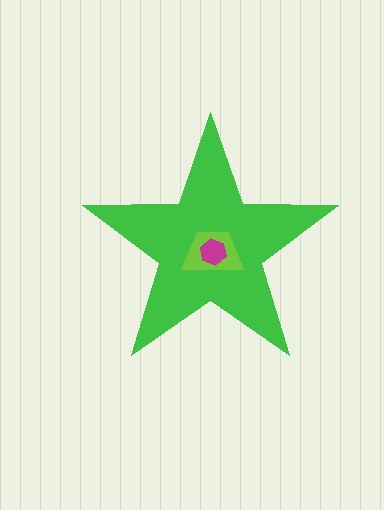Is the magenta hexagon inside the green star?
Yes.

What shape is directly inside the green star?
The lime trapezoid.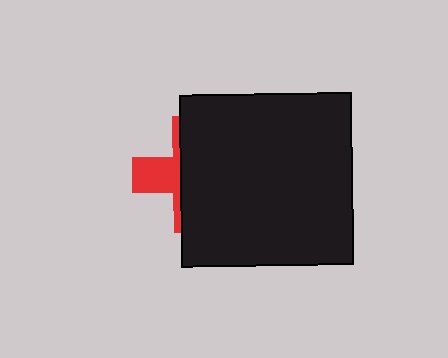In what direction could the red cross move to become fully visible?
The red cross could move left. That would shift it out from behind the black square entirely.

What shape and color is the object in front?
The object in front is a black square.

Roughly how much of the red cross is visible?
A small part of it is visible (roughly 31%).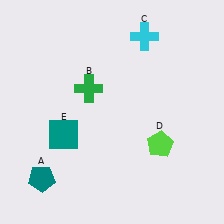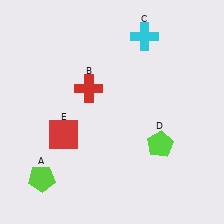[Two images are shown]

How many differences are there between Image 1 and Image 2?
There are 3 differences between the two images.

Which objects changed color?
A changed from teal to lime. B changed from green to red. E changed from teal to red.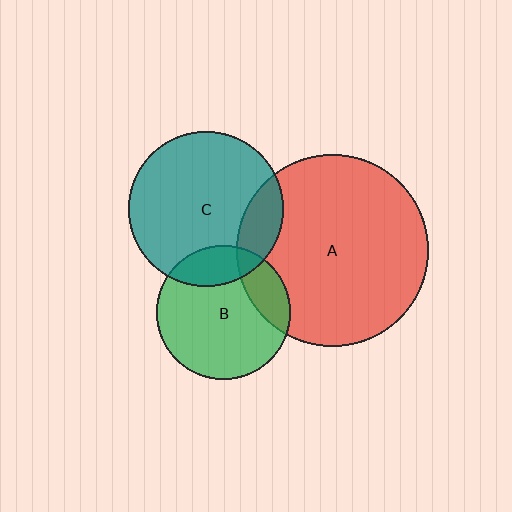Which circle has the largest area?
Circle A (red).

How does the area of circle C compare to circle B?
Approximately 1.4 times.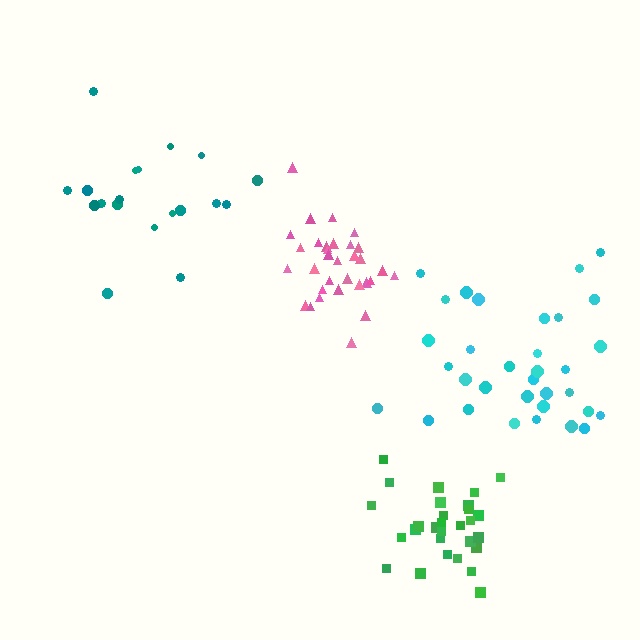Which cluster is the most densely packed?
Green.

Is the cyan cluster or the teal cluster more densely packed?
Cyan.